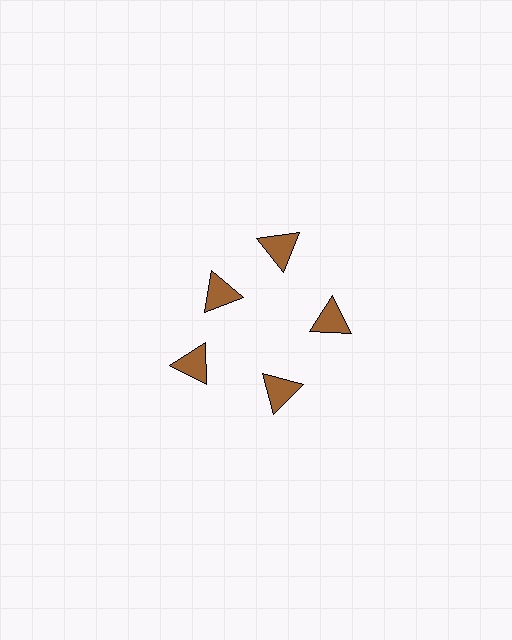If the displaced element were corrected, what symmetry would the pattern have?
It would have 5-fold rotational symmetry — the pattern would map onto itself every 72 degrees.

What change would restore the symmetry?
The symmetry would be restored by moving it outward, back onto the ring so that all 5 triangles sit at equal angles and equal distance from the center.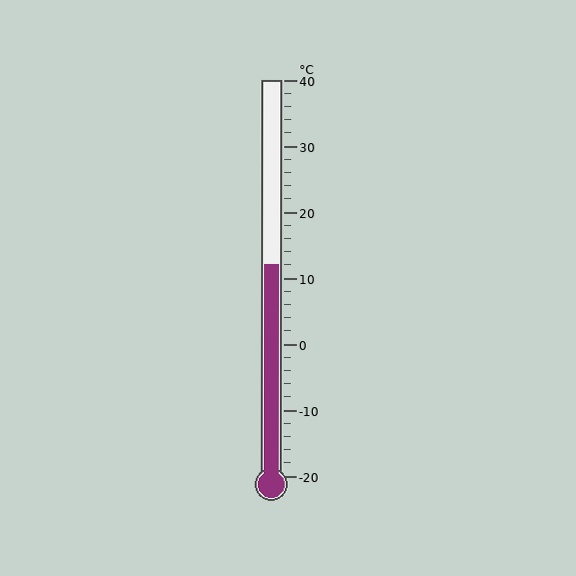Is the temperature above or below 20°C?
The temperature is below 20°C.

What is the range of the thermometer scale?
The thermometer scale ranges from -20°C to 40°C.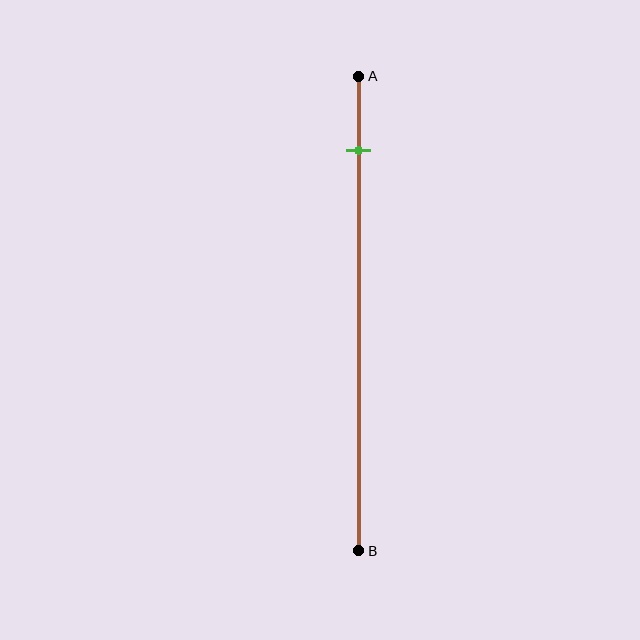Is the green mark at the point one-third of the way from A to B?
No, the mark is at about 15% from A, not at the 33% one-third point.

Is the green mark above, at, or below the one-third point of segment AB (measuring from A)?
The green mark is above the one-third point of segment AB.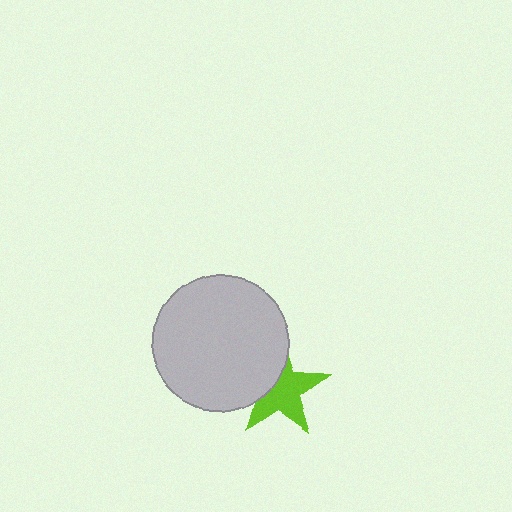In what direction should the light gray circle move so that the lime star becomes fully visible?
The light gray circle should move left. That is the shortest direction to clear the overlap and leave the lime star fully visible.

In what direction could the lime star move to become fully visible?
The lime star could move right. That would shift it out from behind the light gray circle entirely.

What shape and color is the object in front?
The object in front is a light gray circle.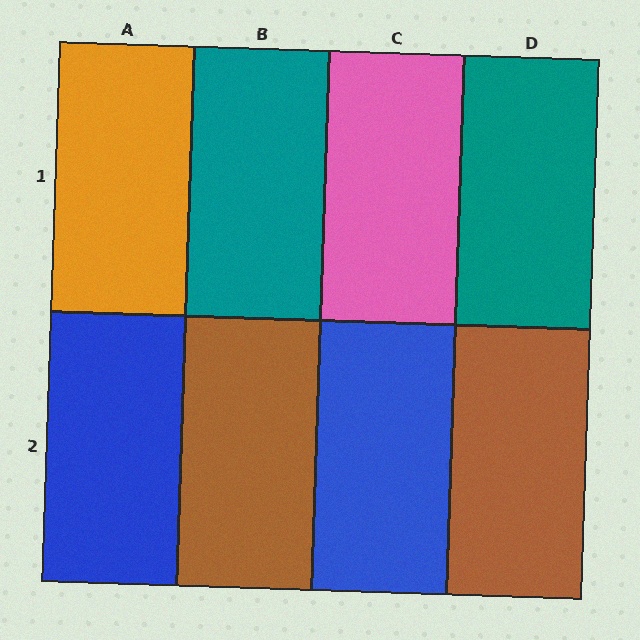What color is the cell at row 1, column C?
Pink.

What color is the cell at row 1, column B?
Teal.